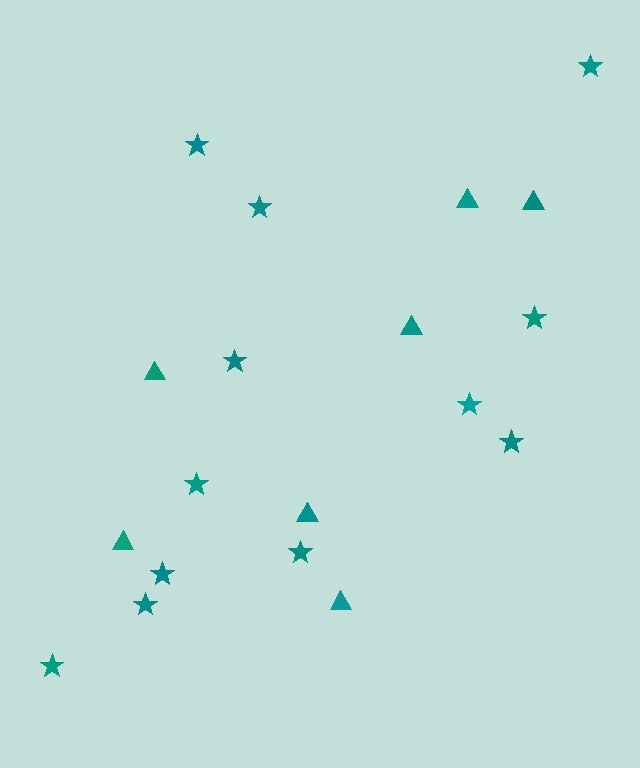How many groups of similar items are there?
There are 2 groups: one group of stars (12) and one group of triangles (7).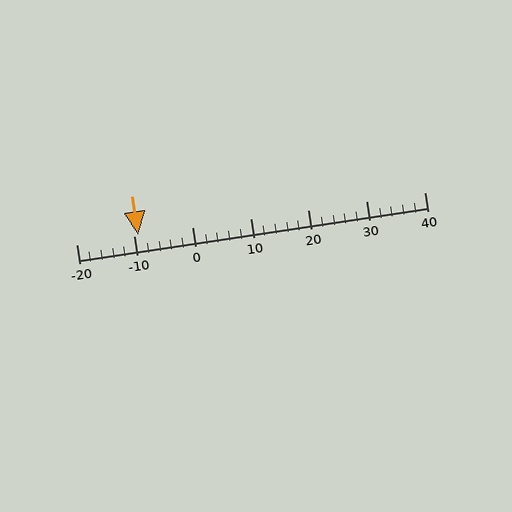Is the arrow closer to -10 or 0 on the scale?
The arrow is closer to -10.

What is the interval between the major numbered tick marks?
The major tick marks are spaced 10 units apart.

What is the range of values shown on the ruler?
The ruler shows values from -20 to 40.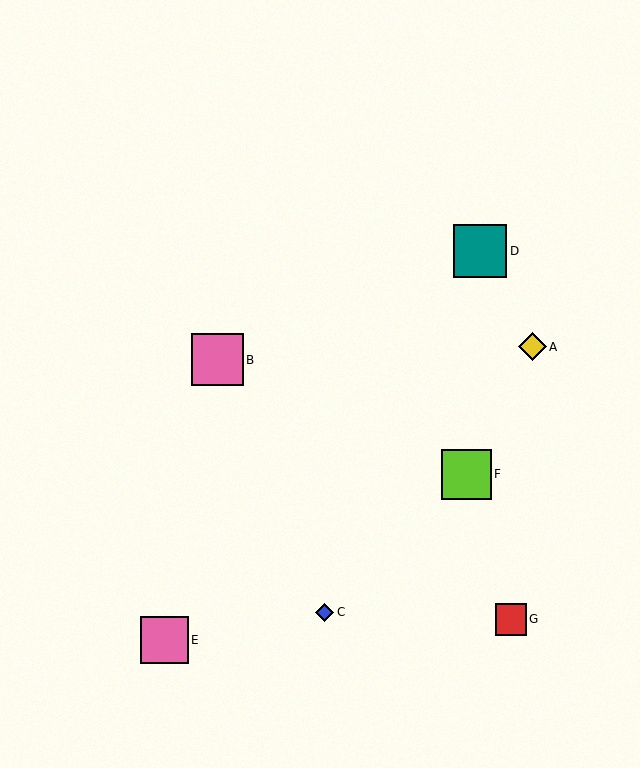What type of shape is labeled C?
Shape C is a blue diamond.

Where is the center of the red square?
The center of the red square is at (511, 619).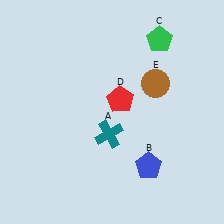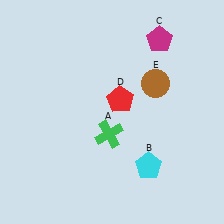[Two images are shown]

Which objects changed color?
A changed from teal to green. B changed from blue to cyan. C changed from green to magenta.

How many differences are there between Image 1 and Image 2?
There are 3 differences between the two images.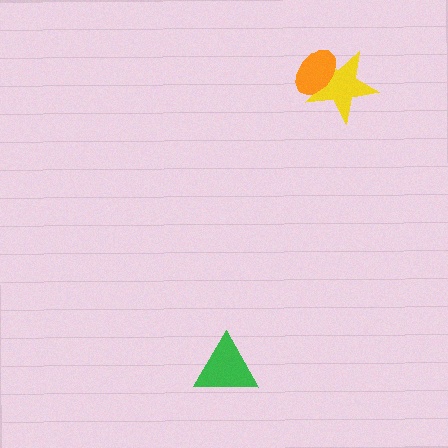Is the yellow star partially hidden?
Yes, it is partially covered by another shape.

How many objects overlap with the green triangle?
0 objects overlap with the green triangle.